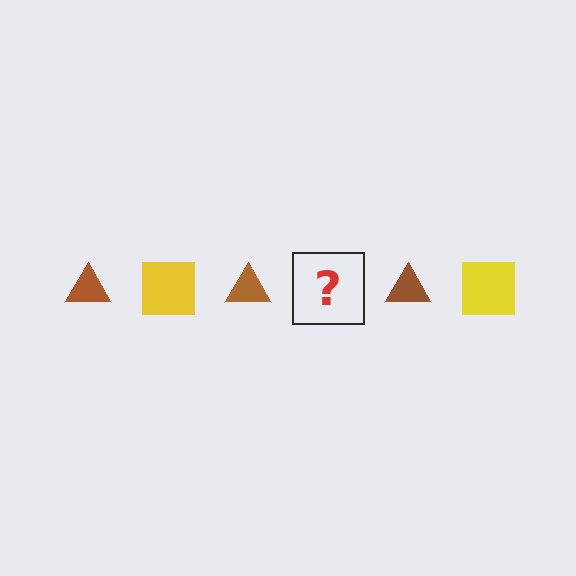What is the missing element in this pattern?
The missing element is a yellow square.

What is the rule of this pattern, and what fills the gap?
The rule is that the pattern alternates between brown triangle and yellow square. The gap should be filled with a yellow square.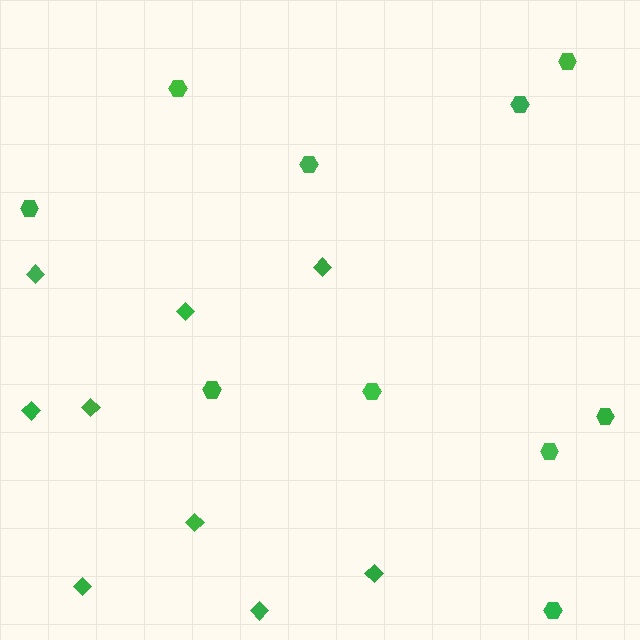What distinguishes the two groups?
There are 2 groups: one group of hexagons (10) and one group of diamonds (9).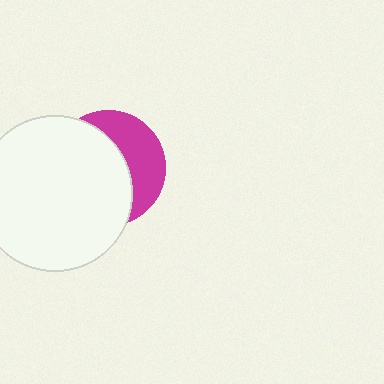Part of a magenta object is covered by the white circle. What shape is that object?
It is a circle.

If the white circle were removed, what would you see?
You would see the complete magenta circle.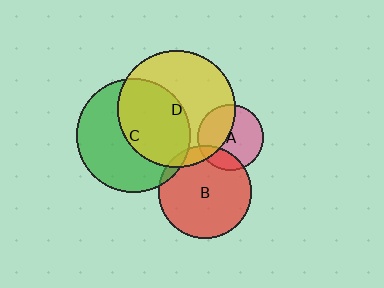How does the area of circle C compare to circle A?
Approximately 3.0 times.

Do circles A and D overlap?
Yes.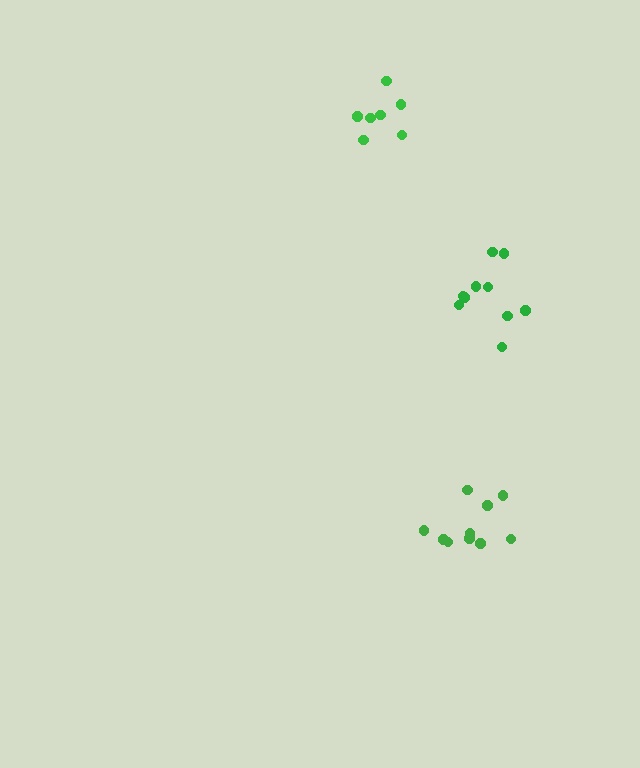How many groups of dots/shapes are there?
There are 3 groups.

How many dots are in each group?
Group 1: 10 dots, Group 2: 10 dots, Group 3: 7 dots (27 total).